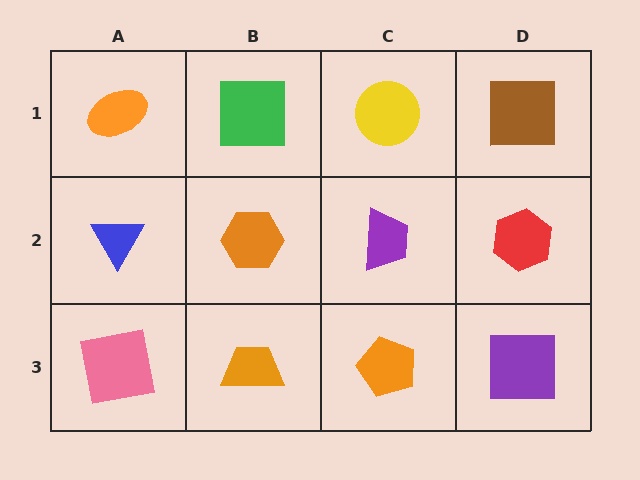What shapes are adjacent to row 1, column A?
A blue triangle (row 2, column A), a green square (row 1, column B).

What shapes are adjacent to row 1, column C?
A purple trapezoid (row 2, column C), a green square (row 1, column B), a brown square (row 1, column D).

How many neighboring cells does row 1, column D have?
2.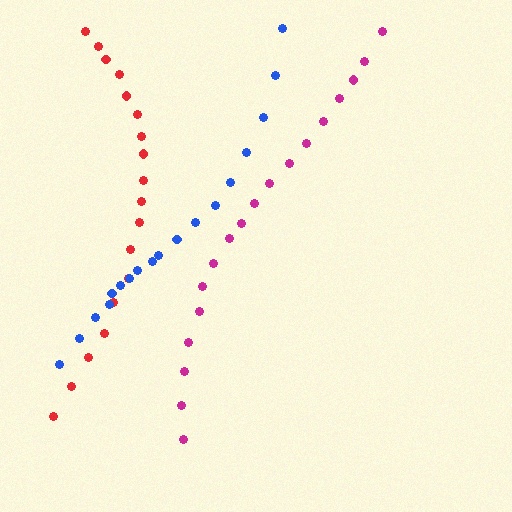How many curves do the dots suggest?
There are 3 distinct paths.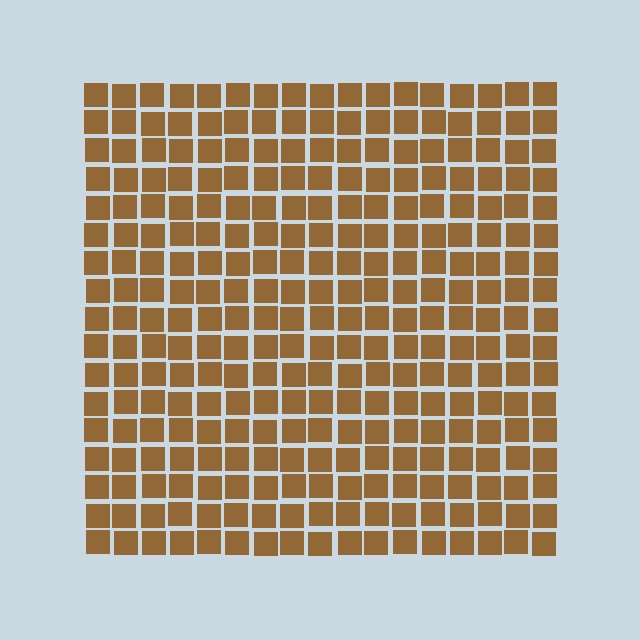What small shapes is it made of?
It is made of small squares.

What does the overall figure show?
The overall figure shows a square.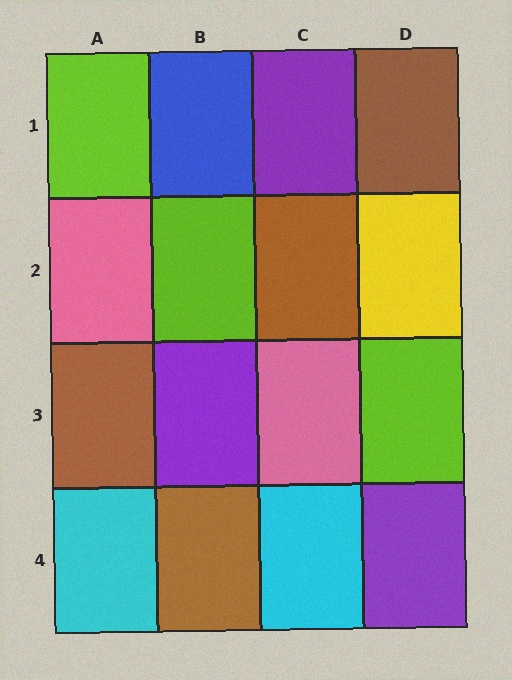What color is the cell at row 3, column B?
Purple.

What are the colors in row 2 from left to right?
Pink, lime, brown, yellow.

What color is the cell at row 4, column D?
Purple.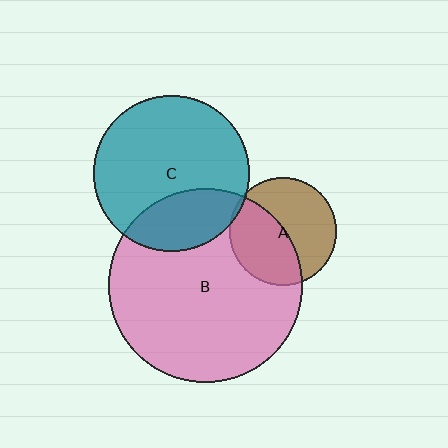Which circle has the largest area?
Circle B (pink).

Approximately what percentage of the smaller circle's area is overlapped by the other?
Approximately 5%.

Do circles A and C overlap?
Yes.